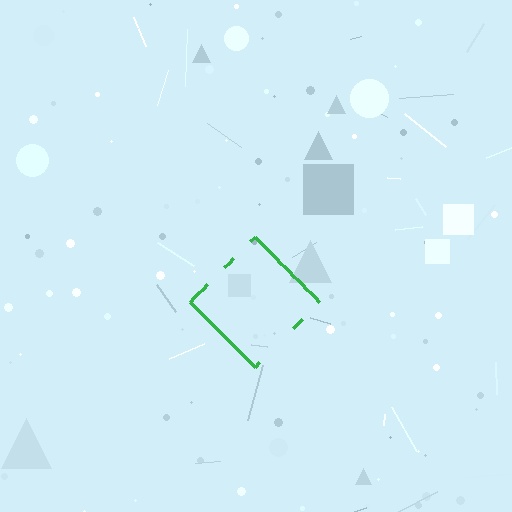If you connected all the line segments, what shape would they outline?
They would outline a diamond.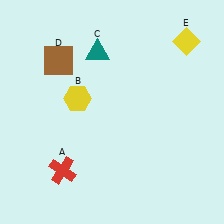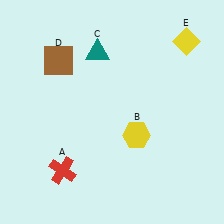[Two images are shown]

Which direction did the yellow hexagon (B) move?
The yellow hexagon (B) moved right.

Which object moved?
The yellow hexagon (B) moved right.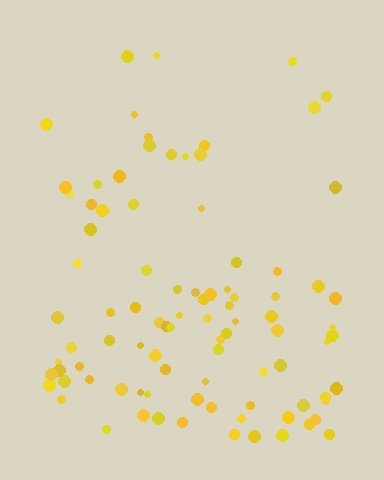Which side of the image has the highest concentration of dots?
The bottom.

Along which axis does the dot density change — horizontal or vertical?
Vertical.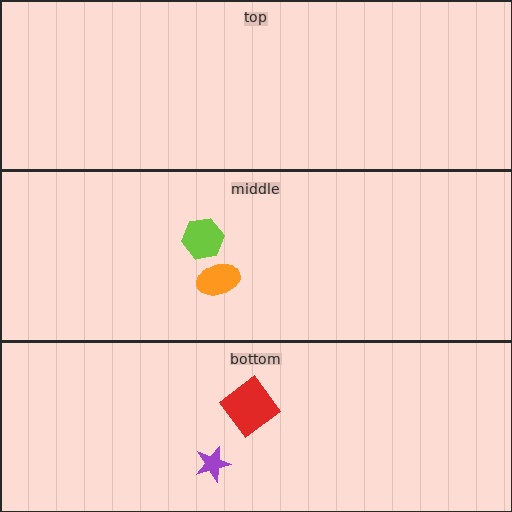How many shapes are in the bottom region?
2.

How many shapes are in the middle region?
2.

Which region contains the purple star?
The bottom region.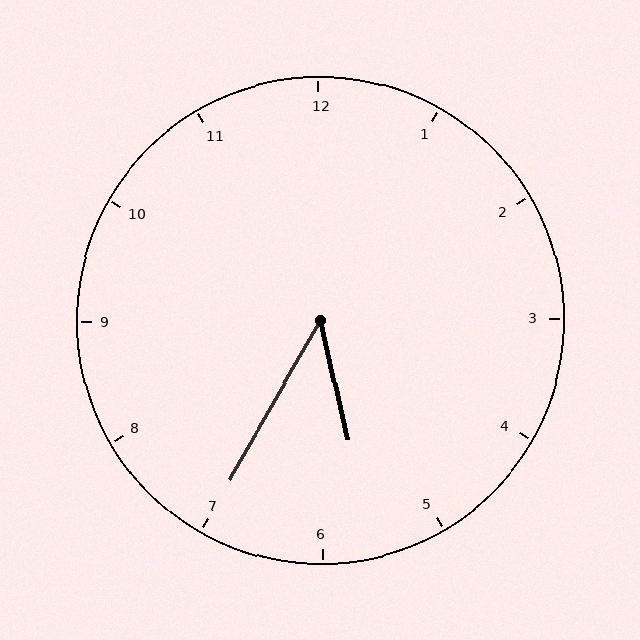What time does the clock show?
5:35.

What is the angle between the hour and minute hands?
Approximately 42 degrees.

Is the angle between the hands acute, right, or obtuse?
It is acute.